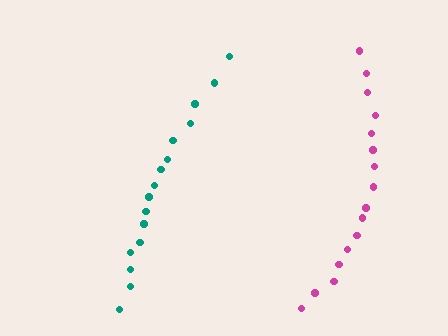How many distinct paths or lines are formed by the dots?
There are 2 distinct paths.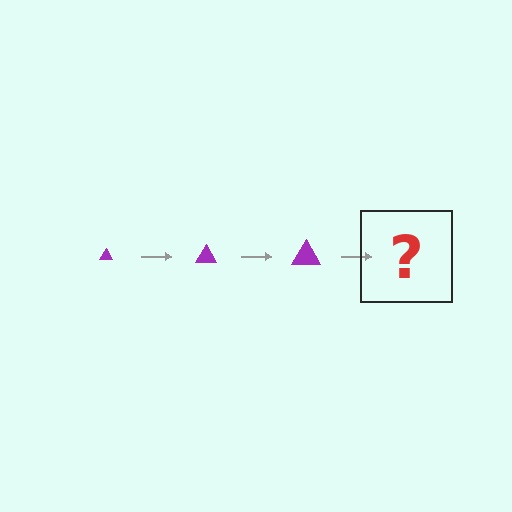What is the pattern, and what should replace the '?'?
The pattern is that the triangle gets progressively larger each step. The '?' should be a purple triangle, larger than the previous one.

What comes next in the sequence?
The next element should be a purple triangle, larger than the previous one.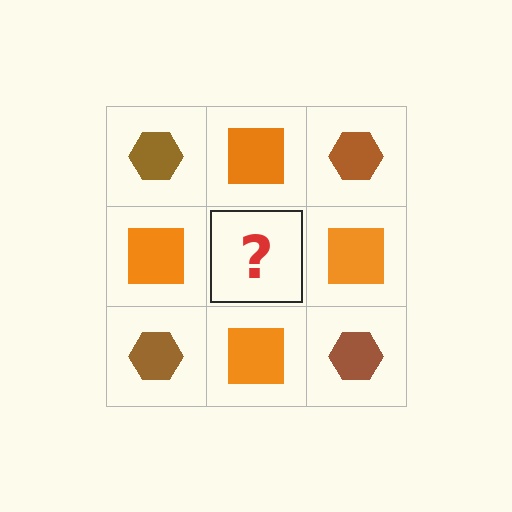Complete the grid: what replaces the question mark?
The question mark should be replaced with a brown hexagon.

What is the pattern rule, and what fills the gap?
The rule is that it alternates brown hexagon and orange square in a checkerboard pattern. The gap should be filled with a brown hexagon.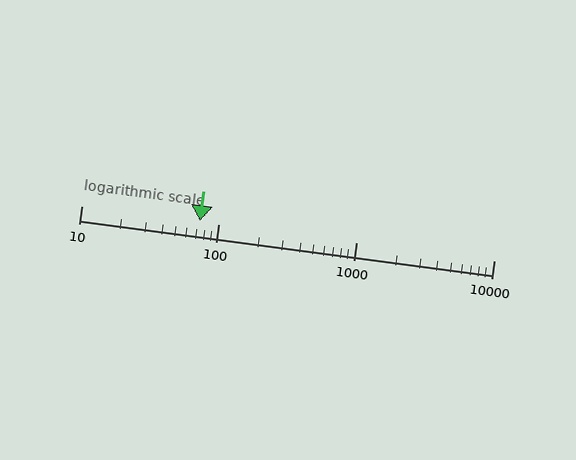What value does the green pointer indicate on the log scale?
The pointer indicates approximately 73.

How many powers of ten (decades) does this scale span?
The scale spans 3 decades, from 10 to 10000.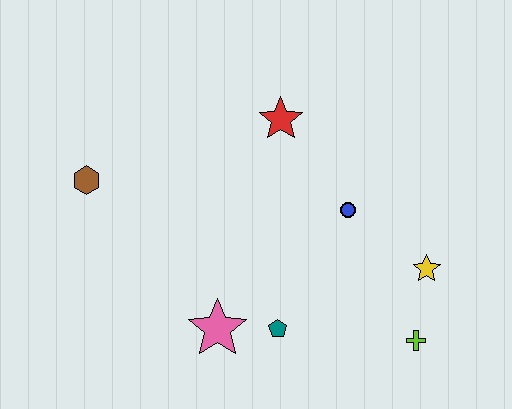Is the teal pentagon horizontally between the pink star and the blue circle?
Yes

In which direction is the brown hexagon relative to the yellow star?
The brown hexagon is to the left of the yellow star.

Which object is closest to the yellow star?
The lime cross is closest to the yellow star.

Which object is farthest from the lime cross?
The brown hexagon is farthest from the lime cross.